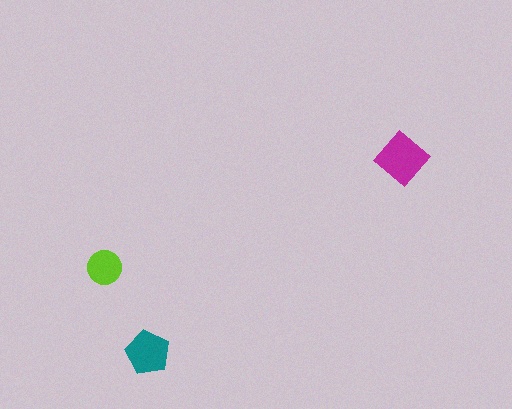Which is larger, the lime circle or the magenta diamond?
The magenta diamond.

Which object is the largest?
The magenta diamond.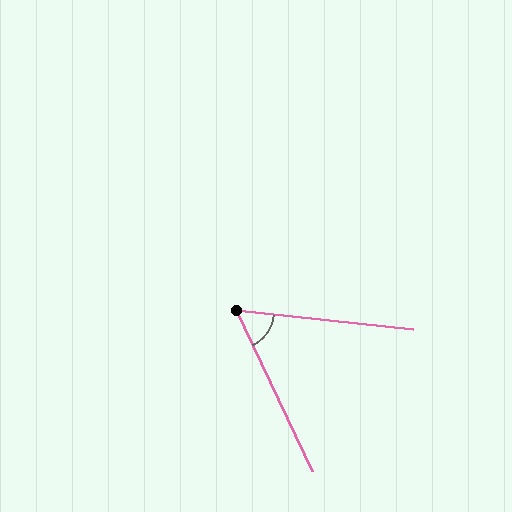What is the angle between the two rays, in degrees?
Approximately 59 degrees.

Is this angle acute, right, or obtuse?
It is acute.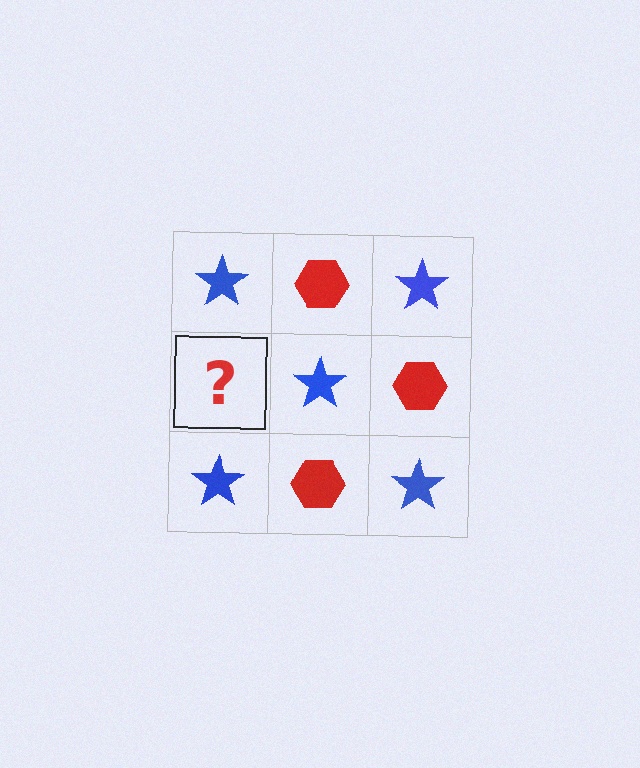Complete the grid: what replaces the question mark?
The question mark should be replaced with a red hexagon.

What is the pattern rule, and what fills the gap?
The rule is that it alternates blue star and red hexagon in a checkerboard pattern. The gap should be filled with a red hexagon.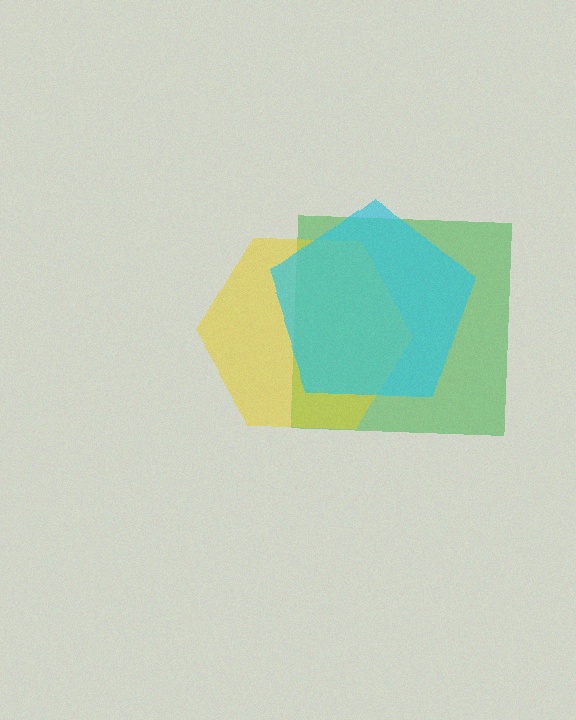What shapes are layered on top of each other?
The layered shapes are: a green square, a yellow hexagon, a cyan pentagon.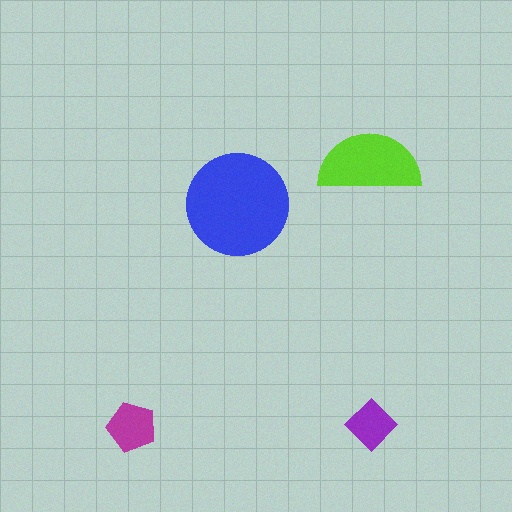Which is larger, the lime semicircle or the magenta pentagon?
The lime semicircle.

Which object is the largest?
The blue circle.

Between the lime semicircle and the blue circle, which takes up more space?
The blue circle.